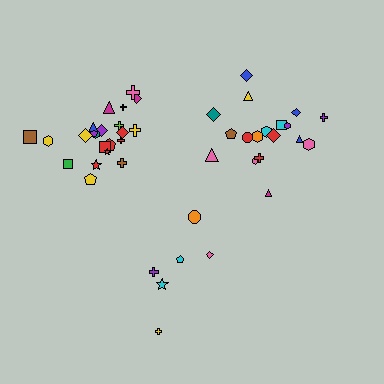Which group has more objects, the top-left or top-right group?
The top-left group.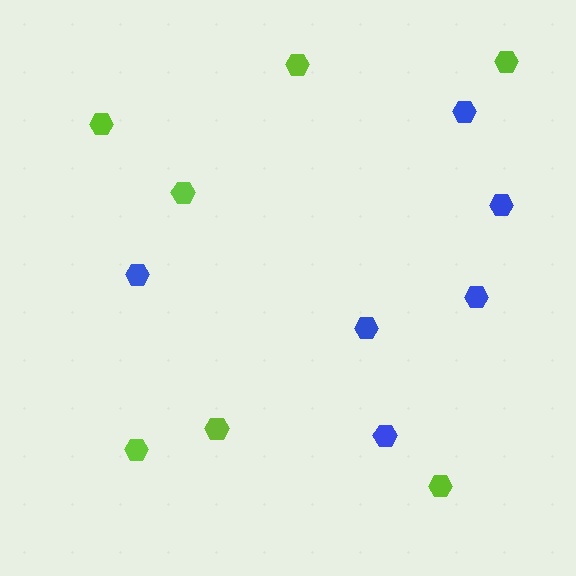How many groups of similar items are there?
There are 2 groups: one group of lime hexagons (7) and one group of blue hexagons (6).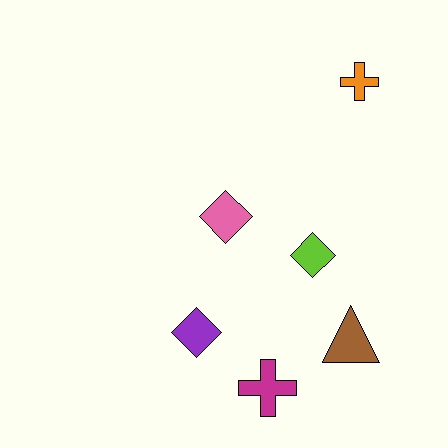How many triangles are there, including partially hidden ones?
There is 1 triangle.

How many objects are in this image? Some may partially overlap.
There are 6 objects.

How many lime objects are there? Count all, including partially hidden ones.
There is 1 lime object.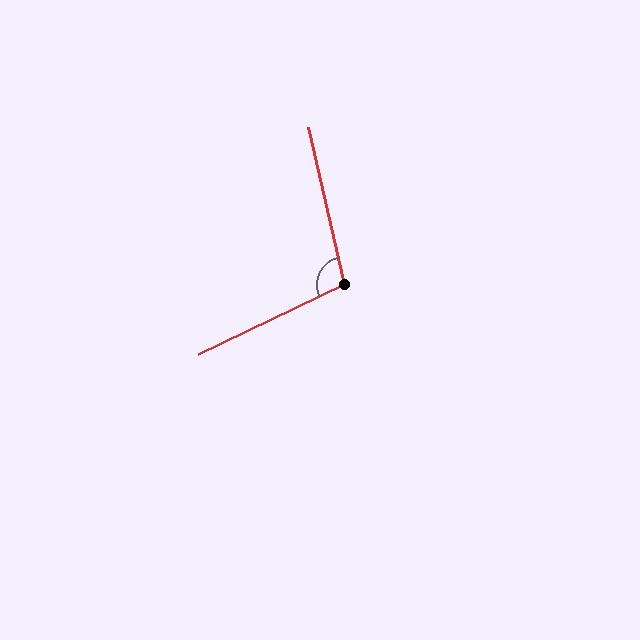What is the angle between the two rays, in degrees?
Approximately 103 degrees.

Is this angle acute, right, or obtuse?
It is obtuse.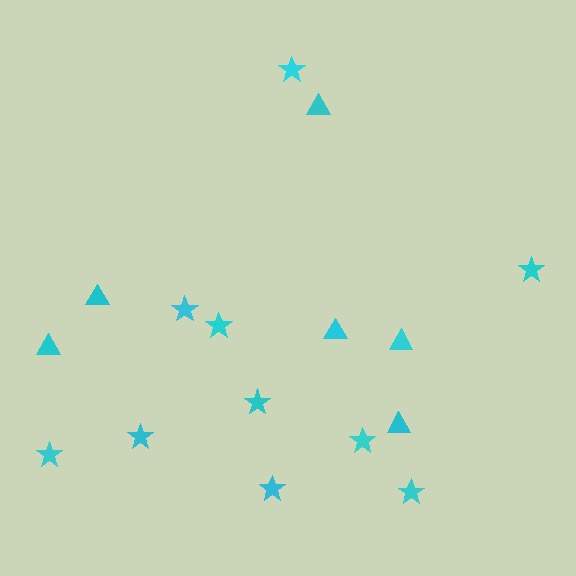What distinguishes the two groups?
There are 2 groups: one group of triangles (6) and one group of stars (10).